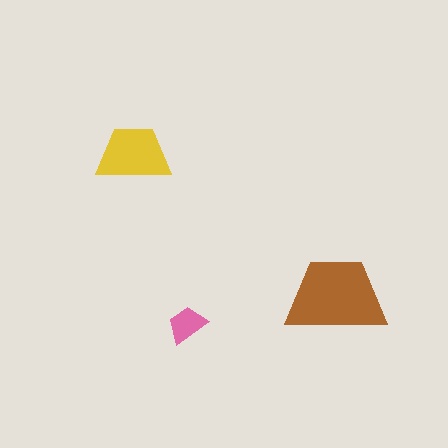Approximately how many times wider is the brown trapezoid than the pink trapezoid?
About 2.5 times wider.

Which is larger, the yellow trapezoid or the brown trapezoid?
The brown one.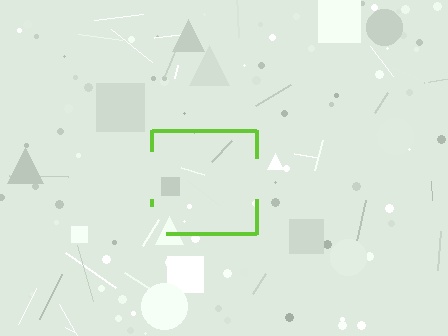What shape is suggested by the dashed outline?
The dashed outline suggests a square.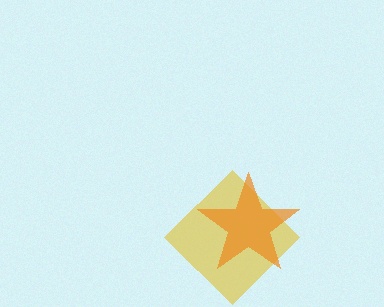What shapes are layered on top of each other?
The layered shapes are: a yellow diamond, an orange star.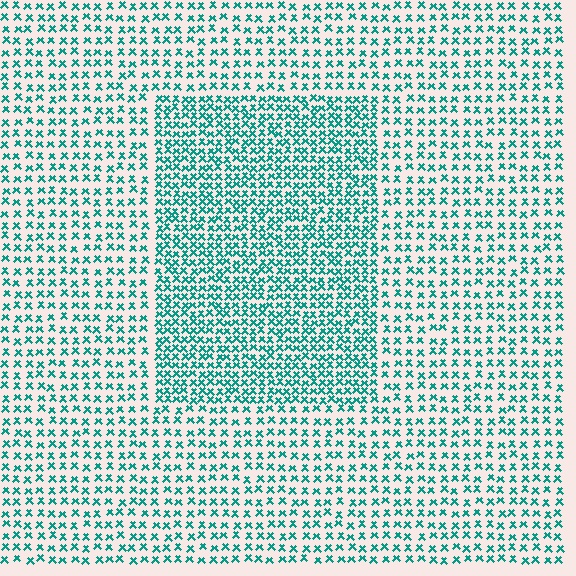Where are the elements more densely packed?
The elements are more densely packed inside the rectangle boundary.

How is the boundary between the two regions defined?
The boundary is defined by a change in element density (approximately 1.8x ratio). All elements are the same color, size, and shape.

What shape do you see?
I see a rectangle.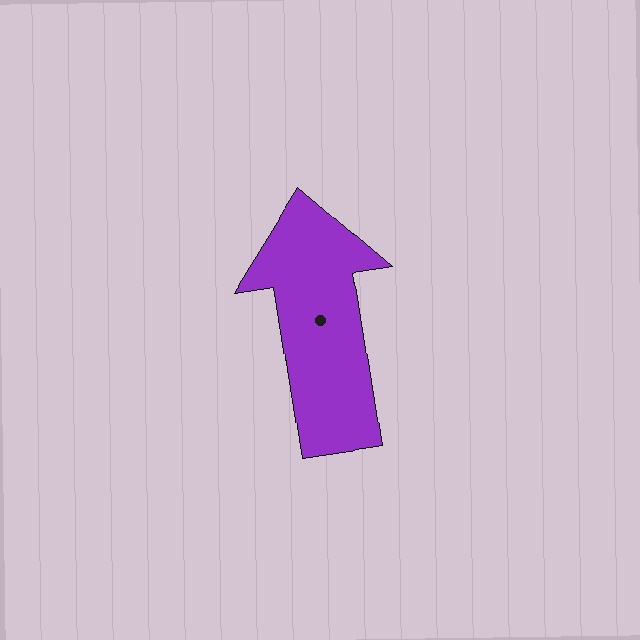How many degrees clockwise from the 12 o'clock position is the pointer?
Approximately 351 degrees.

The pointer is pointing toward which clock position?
Roughly 12 o'clock.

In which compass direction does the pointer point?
North.